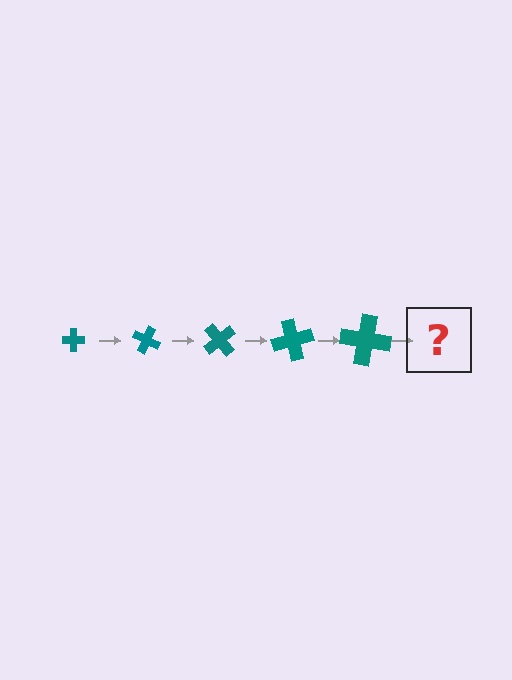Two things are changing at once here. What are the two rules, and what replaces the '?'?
The two rules are that the cross grows larger each step and it rotates 25 degrees each step. The '?' should be a cross, larger than the previous one and rotated 125 degrees from the start.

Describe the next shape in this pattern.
It should be a cross, larger than the previous one and rotated 125 degrees from the start.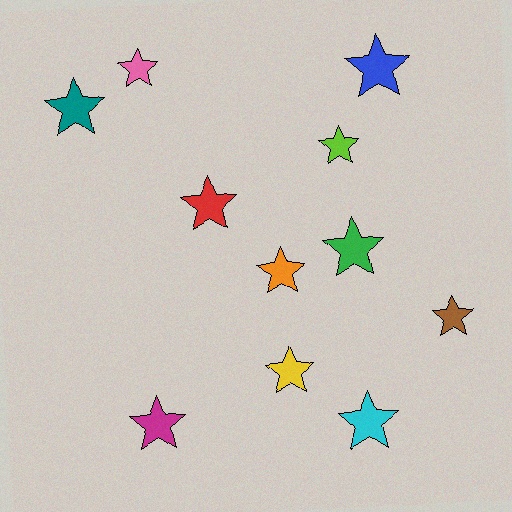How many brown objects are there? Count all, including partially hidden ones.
There is 1 brown object.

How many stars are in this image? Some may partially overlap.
There are 11 stars.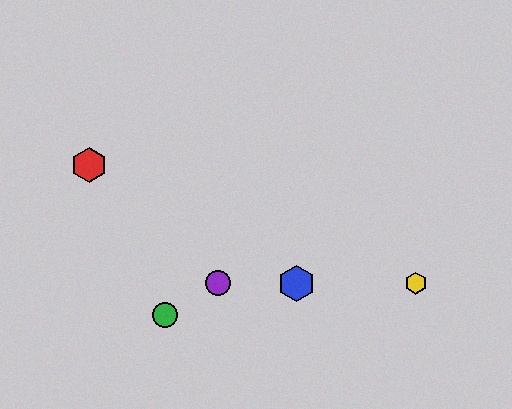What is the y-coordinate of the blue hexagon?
The blue hexagon is at y≈283.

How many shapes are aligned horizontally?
3 shapes (the blue hexagon, the yellow hexagon, the purple circle) are aligned horizontally.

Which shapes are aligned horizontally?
The blue hexagon, the yellow hexagon, the purple circle are aligned horizontally.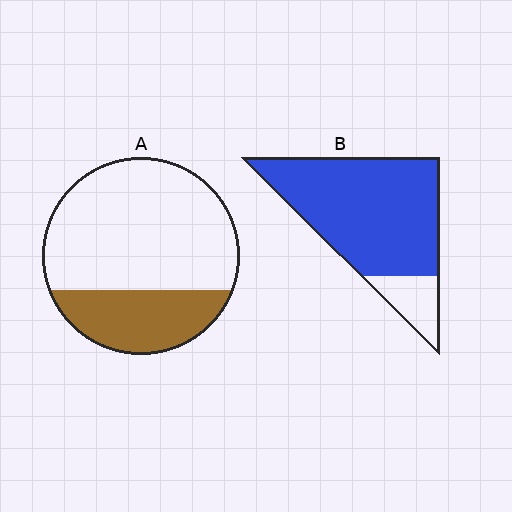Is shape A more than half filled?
No.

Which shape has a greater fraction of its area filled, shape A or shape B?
Shape B.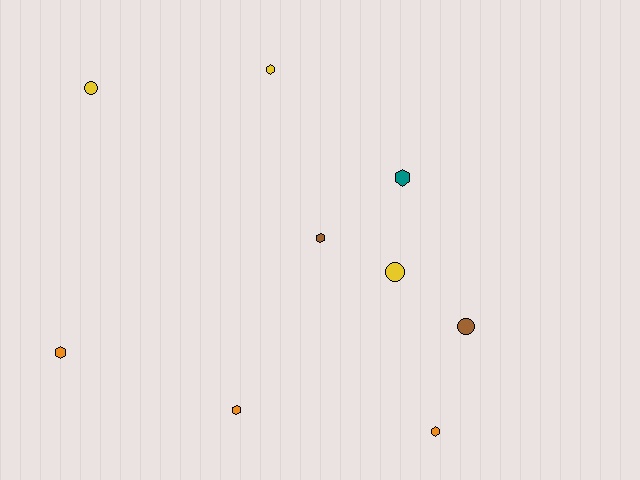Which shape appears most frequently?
Hexagon, with 6 objects.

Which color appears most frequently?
Orange, with 3 objects.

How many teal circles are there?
There are no teal circles.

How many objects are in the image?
There are 9 objects.